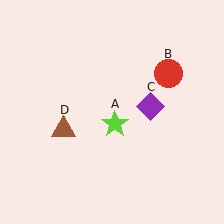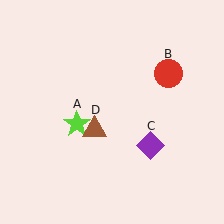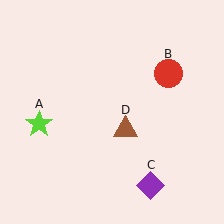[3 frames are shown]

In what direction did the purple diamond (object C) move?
The purple diamond (object C) moved down.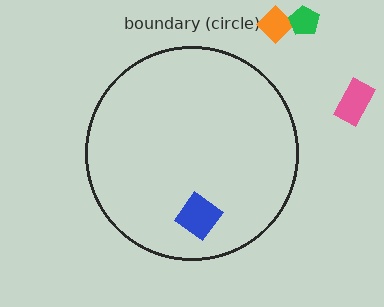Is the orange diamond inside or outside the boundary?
Outside.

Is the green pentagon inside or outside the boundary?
Outside.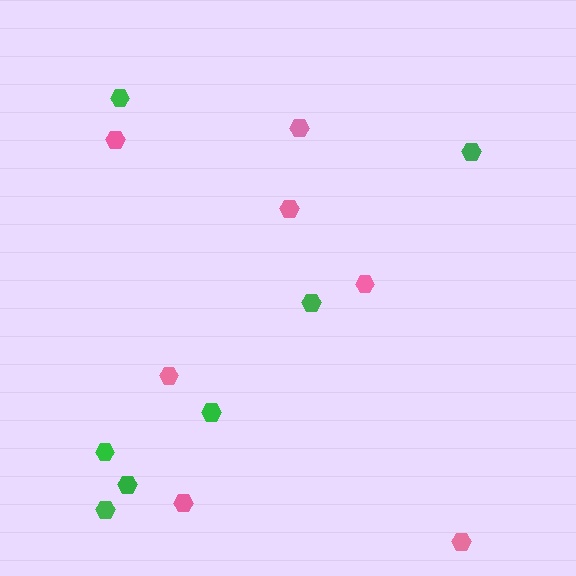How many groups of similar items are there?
There are 2 groups: one group of pink hexagons (7) and one group of green hexagons (7).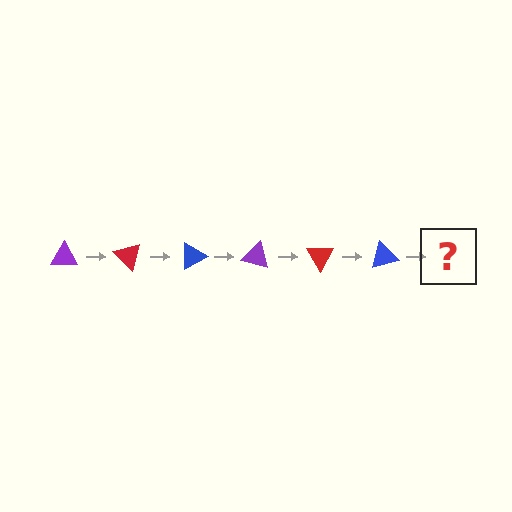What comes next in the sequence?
The next element should be a purple triangle, rotated 270 degrees from the start.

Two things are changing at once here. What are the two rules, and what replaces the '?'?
The two rules are that it rotates 45 degrees each step and the color cycles through purple, red, and blue. The '?' should be a purple triangle, rotated 270 degrees from the start.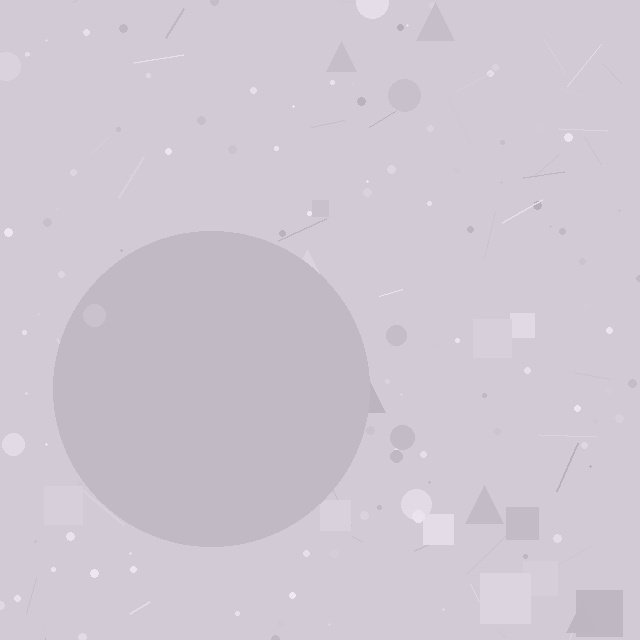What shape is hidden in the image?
A circle is hidden in the image.